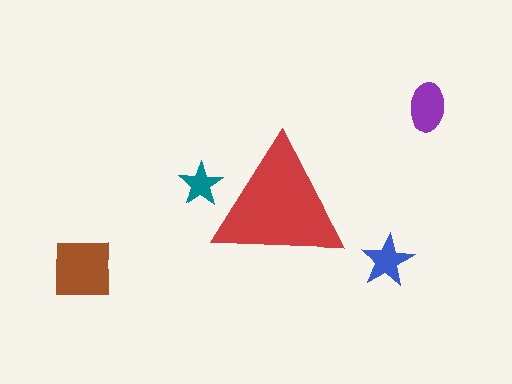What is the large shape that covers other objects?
A red triangle.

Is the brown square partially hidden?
No, the brown square is fully visible.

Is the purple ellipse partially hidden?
No, the purple ellipse is fully visible.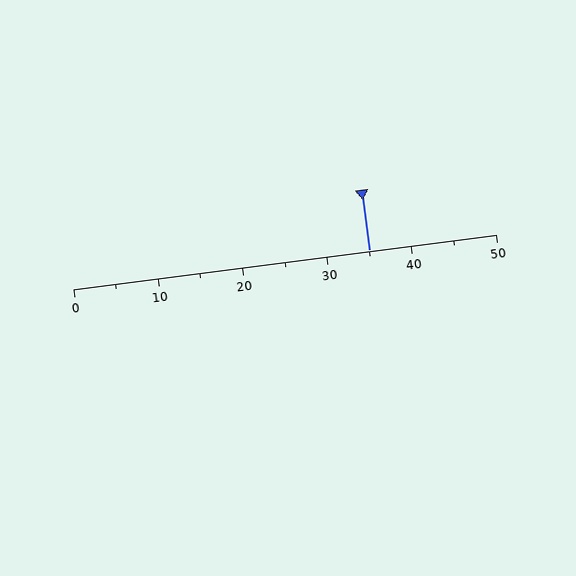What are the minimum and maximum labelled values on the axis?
The axis runs from 0 to 50.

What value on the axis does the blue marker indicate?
The marker indicates approximately 35.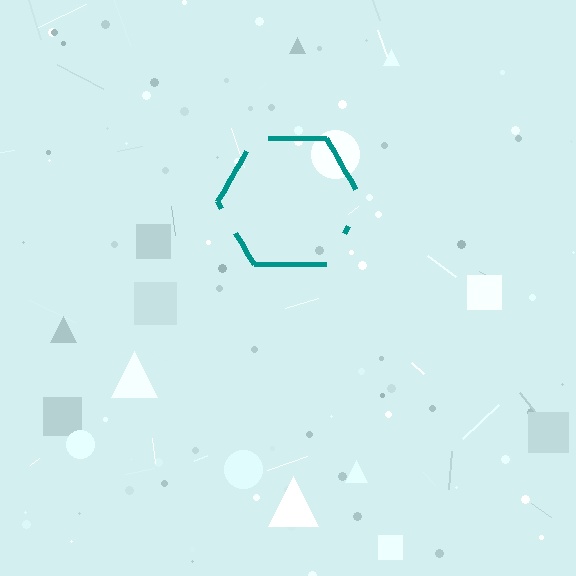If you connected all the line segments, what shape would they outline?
They would outline a hexagon.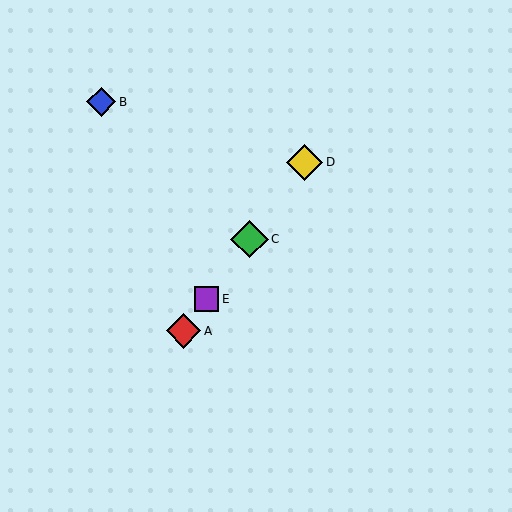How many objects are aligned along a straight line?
4 objects (A, C, D, E) are aligned along a straight line.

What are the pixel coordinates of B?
Object B is at (101, 102).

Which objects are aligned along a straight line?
Objects A, C, D, E are aligned along a straight line.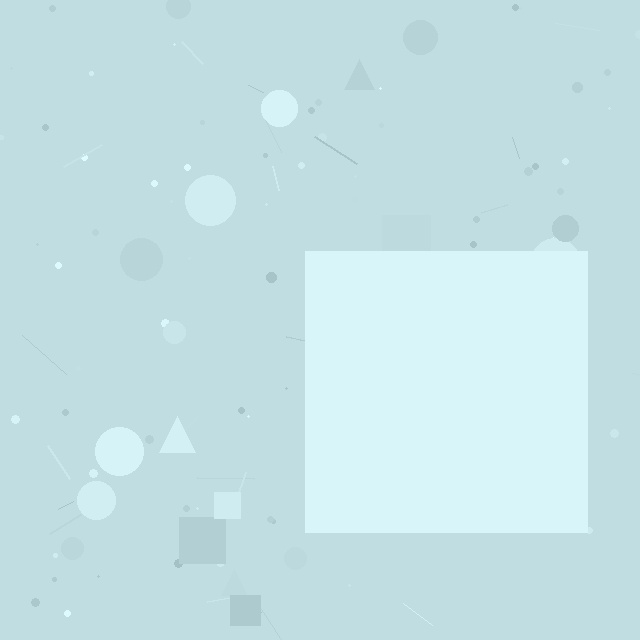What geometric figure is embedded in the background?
A square is embedded in the background.